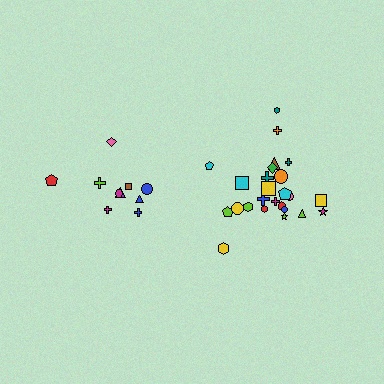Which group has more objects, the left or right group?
The right group.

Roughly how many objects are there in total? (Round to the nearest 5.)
Roughly 35 objects in total.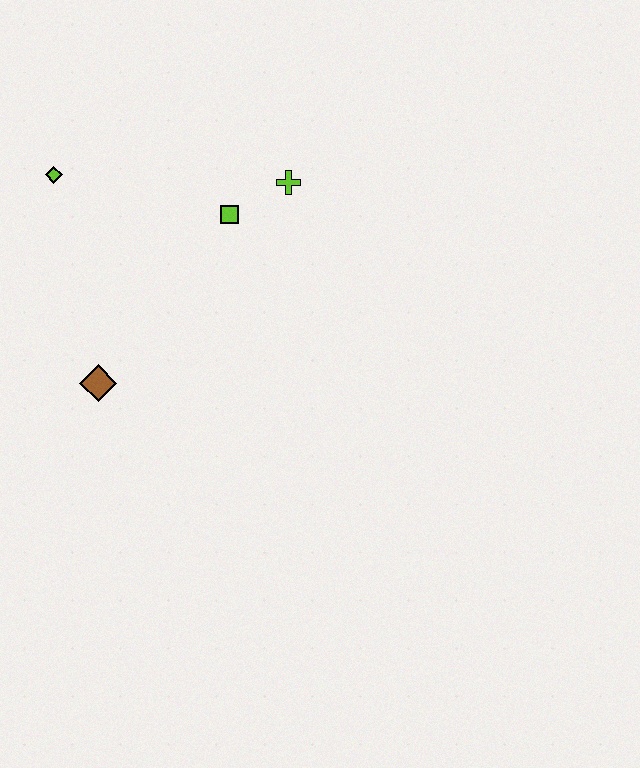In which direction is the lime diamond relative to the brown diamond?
The lime diamond is above the brown diamond.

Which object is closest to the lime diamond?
The lime square is closest to the lime diamond.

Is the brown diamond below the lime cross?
Yes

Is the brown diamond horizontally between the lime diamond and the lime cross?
Yes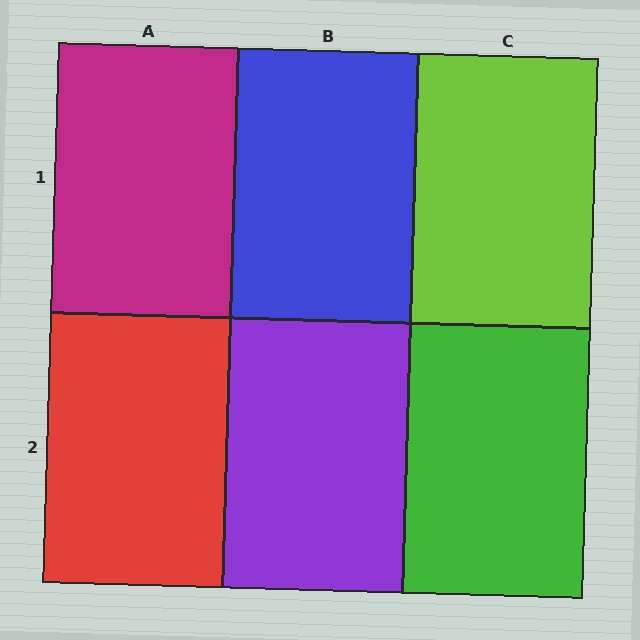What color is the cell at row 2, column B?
Purple.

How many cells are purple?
1 cell is purple.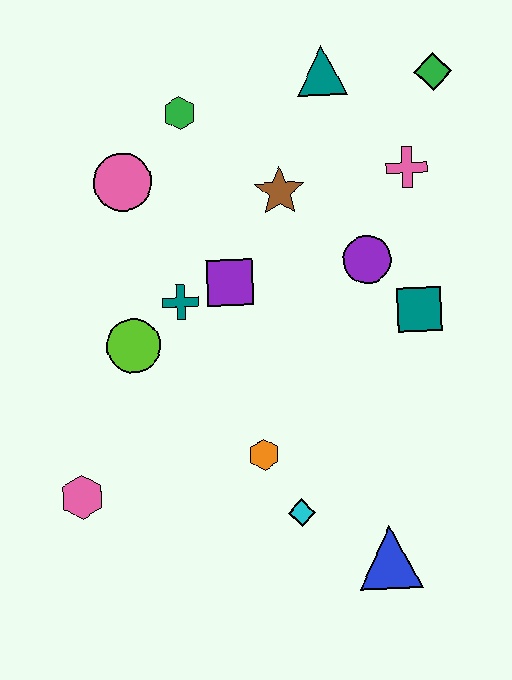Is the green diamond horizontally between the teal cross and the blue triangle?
No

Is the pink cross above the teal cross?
Yes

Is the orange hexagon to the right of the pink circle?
Yes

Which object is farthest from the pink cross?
The pink hexagon is farthest from the pink cross.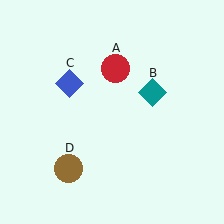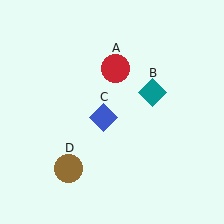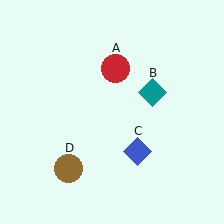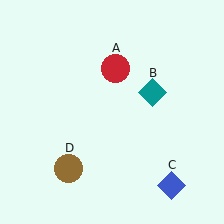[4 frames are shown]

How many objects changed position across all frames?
1 object changed position: blue diamond (object C).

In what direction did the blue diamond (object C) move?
The blue diamond (object C) moved down and to the right.